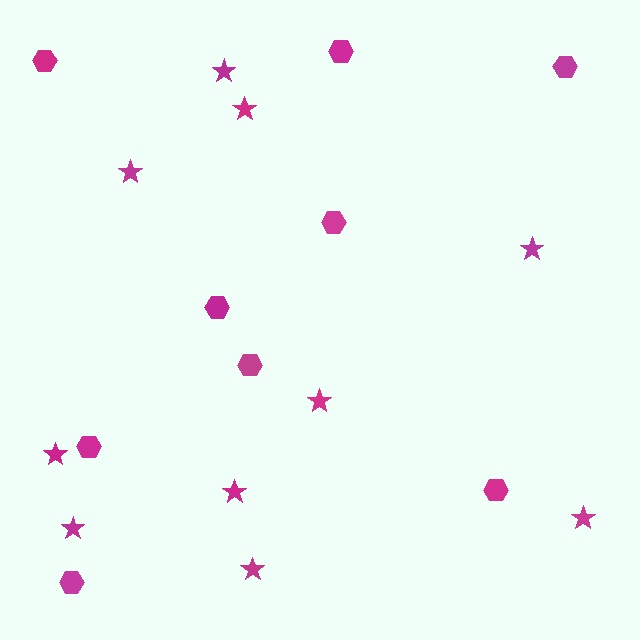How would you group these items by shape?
There are 2 groups: one group of hexagons (9) and one group of stars (10).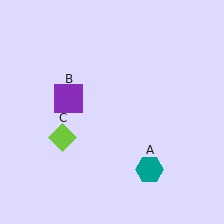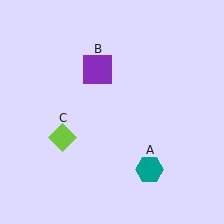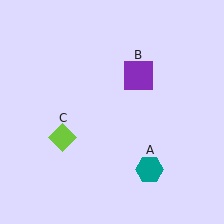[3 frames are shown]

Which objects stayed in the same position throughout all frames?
Teal hexagon (object A) and lime diamond (object C) remained stationary.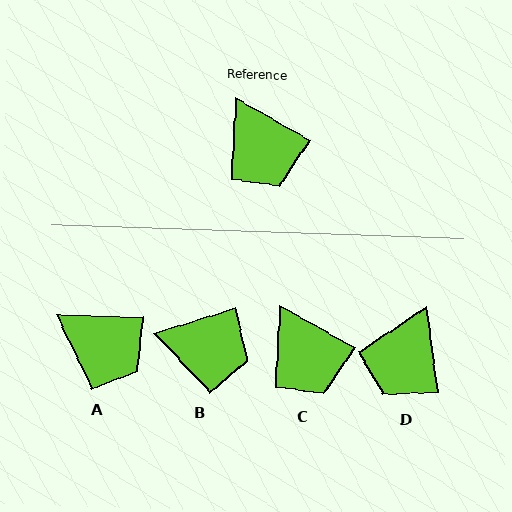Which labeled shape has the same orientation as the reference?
C.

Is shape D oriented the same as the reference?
No, it is off by about 53 degrees.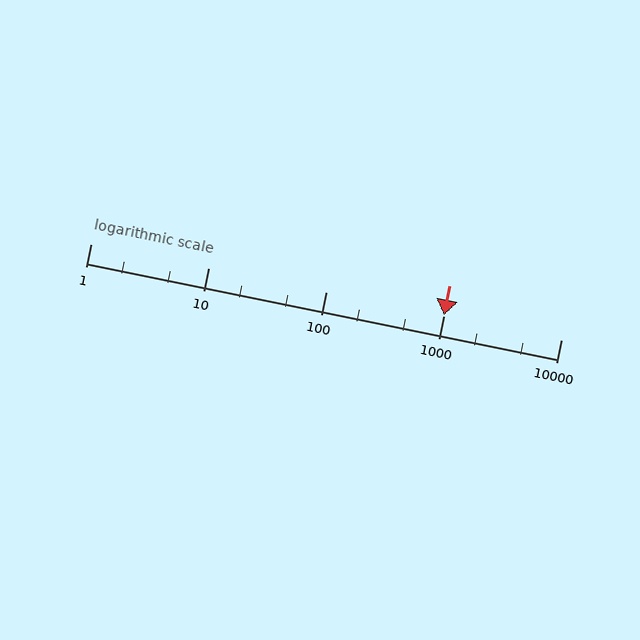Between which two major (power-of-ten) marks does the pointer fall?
The pointer is between 1000 and 10000.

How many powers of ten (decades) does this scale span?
The scale spans 4 decades, from 1 to 10000.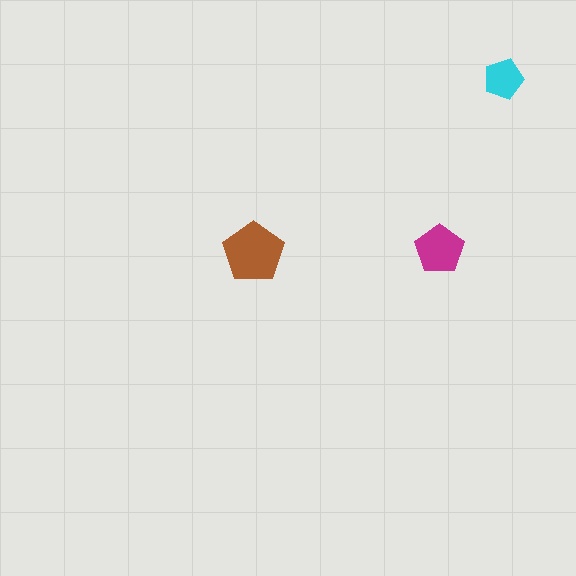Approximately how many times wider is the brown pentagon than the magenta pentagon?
About 1.5 times wider.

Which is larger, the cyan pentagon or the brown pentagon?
The brown one.